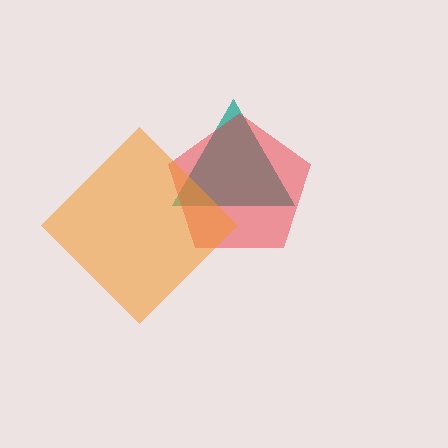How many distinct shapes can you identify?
There are 3 distinct shapes: a teal triangle, a red pentagon, an orange diamond.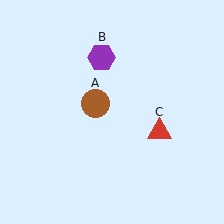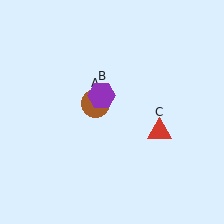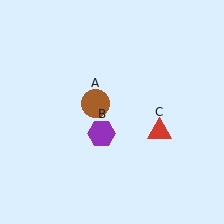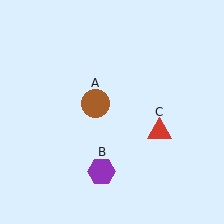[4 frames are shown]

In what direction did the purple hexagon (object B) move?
The purple hexagon (object B) moved down.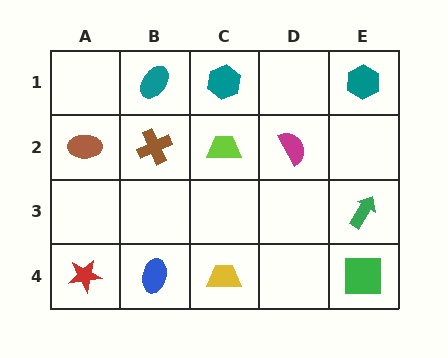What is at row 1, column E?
A teal hexagon.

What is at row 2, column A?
A brown ellipse.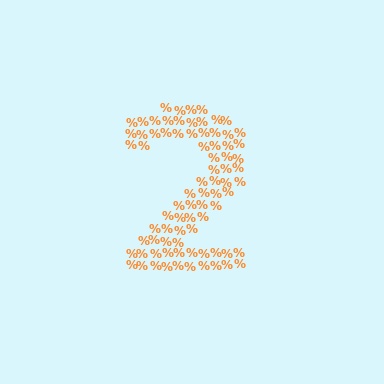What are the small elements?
The small elements are percent signs.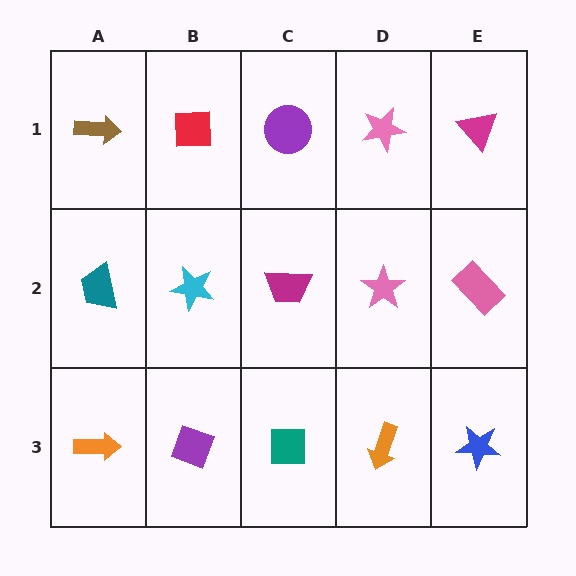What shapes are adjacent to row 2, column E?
A magenta triangle (row 1, column E), a blue star (row 3, column E), a pink star (row 2, column D).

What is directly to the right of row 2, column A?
A cyan star.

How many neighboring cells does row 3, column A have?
2.